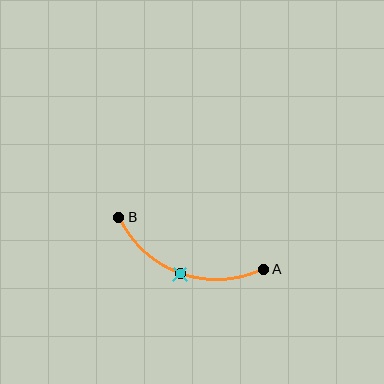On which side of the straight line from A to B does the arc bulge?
The arc bulges below the straight line connecting A and B.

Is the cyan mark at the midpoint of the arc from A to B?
Yes. The cyan mark lies on the arc at equal arc-length from both A and B — it is the arc midpoint.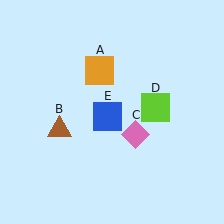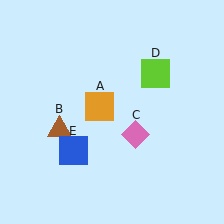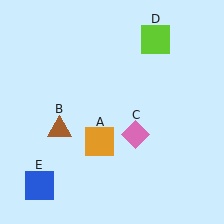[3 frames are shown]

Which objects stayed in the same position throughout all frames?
Brown triangle (object B) and pink diamond (object C) remained stationary.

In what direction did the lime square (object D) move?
The lime square (object D) moved up.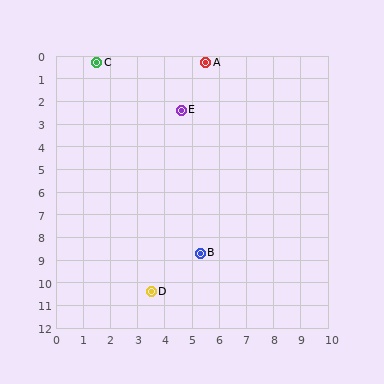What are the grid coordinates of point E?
Point E is at approximately (4.6, 2.4).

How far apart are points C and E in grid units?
Points C and E are about 3.7 grid units apart.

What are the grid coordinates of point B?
Point B is at approximately (5.3, 8.7).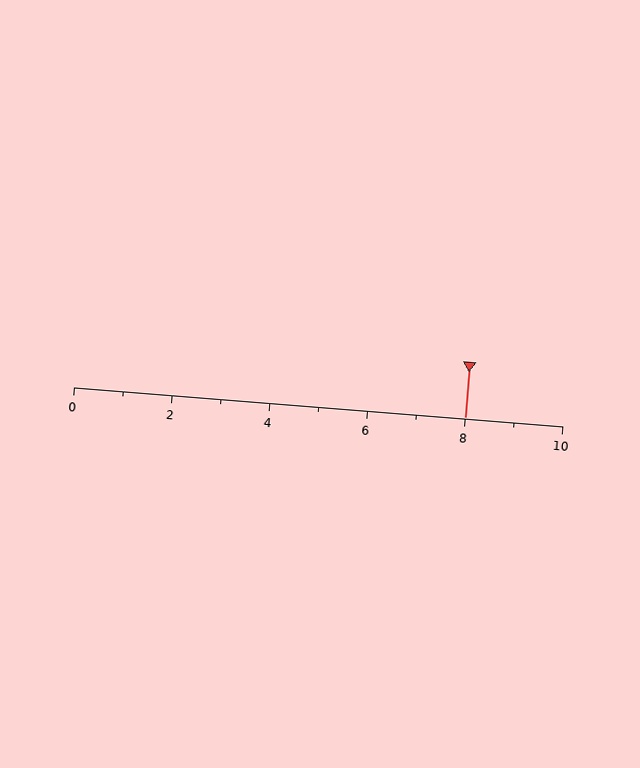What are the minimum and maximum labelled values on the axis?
The axis runs from 0 to 10.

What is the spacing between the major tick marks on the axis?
The major ticks are spaced 2 apart.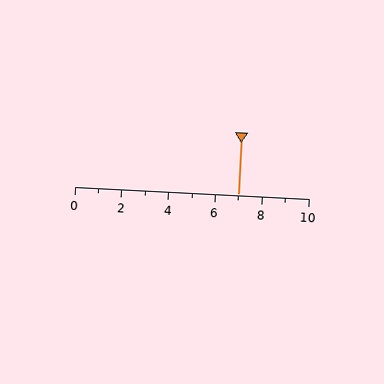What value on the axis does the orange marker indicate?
The marker indicates approximately 7.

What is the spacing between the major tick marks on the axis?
The major ticks are spaced 2 apart.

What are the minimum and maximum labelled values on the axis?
The axis runs from 0 to 10.